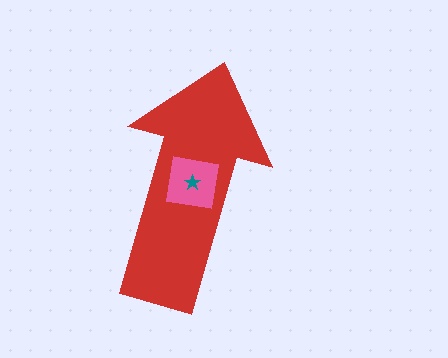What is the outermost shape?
The red arrow.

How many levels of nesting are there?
3.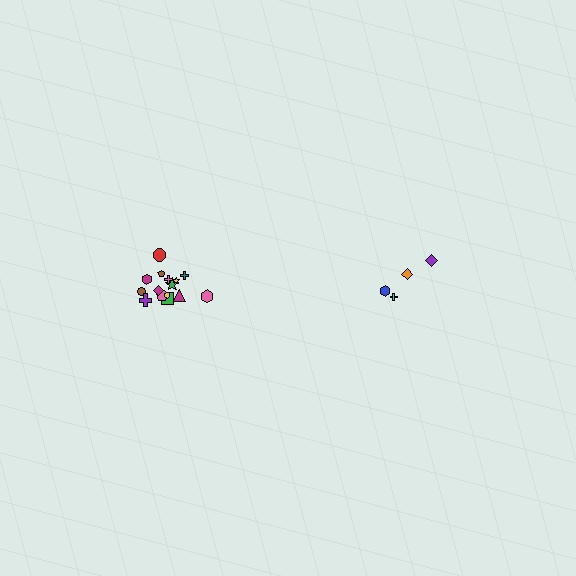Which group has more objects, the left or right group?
The left group.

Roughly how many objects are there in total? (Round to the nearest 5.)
Roughly 20 objects in total.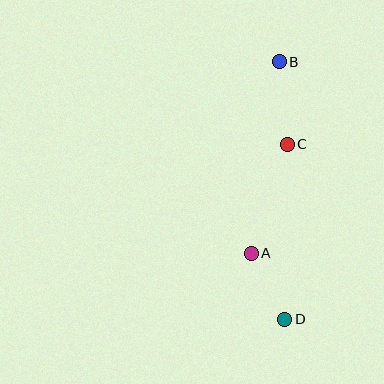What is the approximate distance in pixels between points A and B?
The distance between A and B is approximately 194 pixels.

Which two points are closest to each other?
Points A and D are closest to each other.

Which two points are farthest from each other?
Points B and D are farthest from each other.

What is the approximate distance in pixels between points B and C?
The distance between B and C is approximately 83 pixels.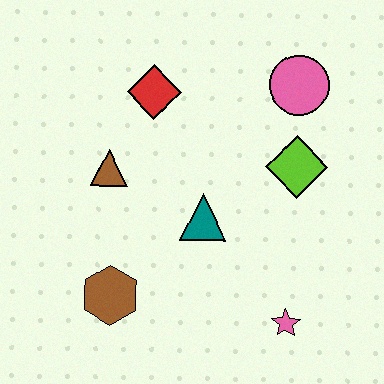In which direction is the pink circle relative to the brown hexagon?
The pink circle is above the brown hexagon.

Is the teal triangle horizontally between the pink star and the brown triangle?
Yes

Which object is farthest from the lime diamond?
The brown hexagon is farthest from the lime diamond.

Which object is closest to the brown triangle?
The red diamond is closest to the brown triangle.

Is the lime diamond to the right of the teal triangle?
Yes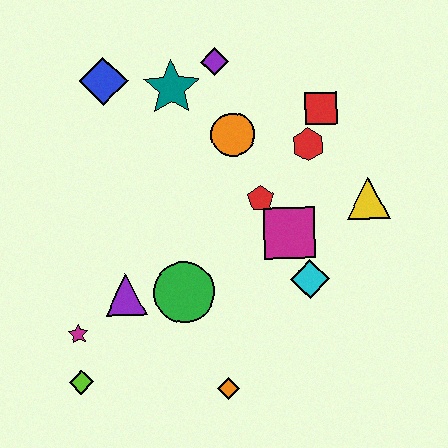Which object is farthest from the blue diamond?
The orange diamond is farthest from the blue diamond.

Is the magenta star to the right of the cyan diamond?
No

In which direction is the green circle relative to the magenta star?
The green circle is to the right of the magenta star.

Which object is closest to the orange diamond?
The green circle is closest to the orange diamond.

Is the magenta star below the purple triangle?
Yes